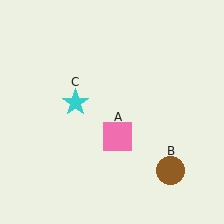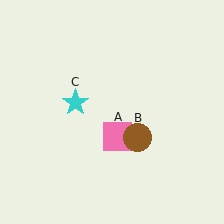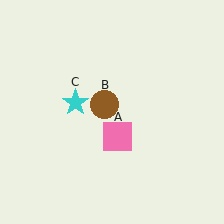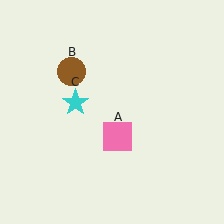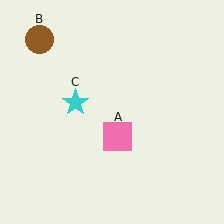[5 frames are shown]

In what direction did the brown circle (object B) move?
The brown circle (object B) moved up and to the left.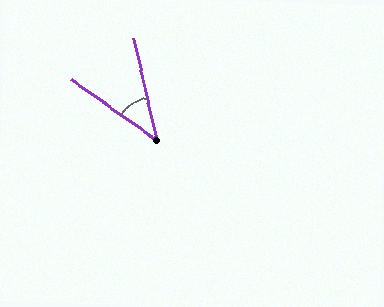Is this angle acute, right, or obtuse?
It is acute.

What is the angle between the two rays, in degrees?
Approximately 42 degrees.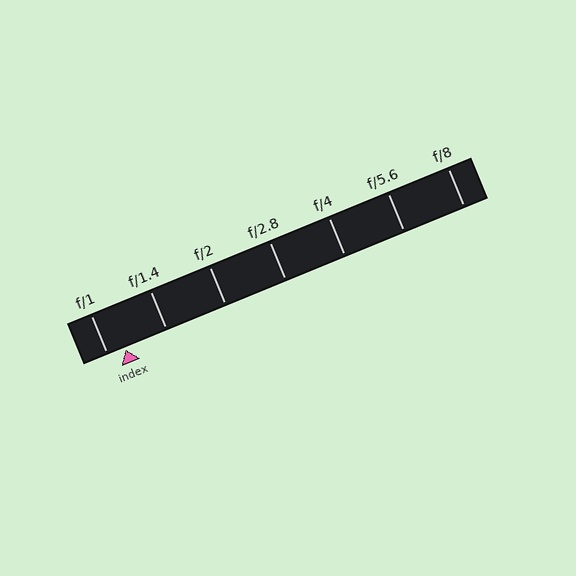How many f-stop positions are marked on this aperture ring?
There are 7 f-stop positions marked.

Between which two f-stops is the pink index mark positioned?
The index mark is between f/1 and f/1.4.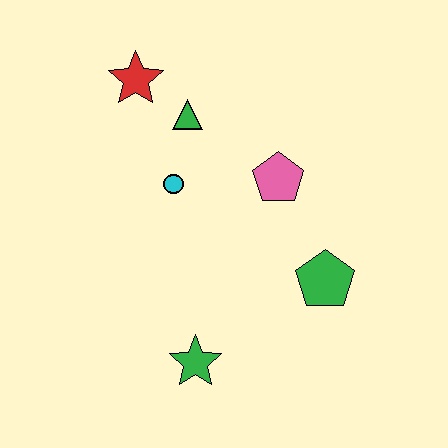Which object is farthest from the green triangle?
The green star is farthest from the green triangle.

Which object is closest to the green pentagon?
The pink pentagon is closest to the green pentagon.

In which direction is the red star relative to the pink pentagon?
The red star is to the left of the pink pentagon.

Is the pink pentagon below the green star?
No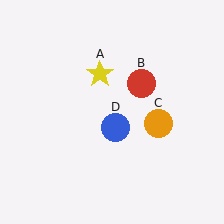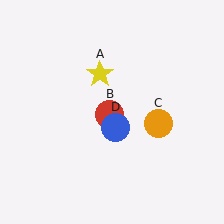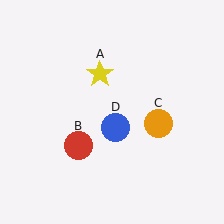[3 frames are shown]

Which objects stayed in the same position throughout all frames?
Yellow star (object A) and orange circle (object C) and blue circle (object D) remained stationary.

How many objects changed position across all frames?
1 object changed position: red circle (object B).